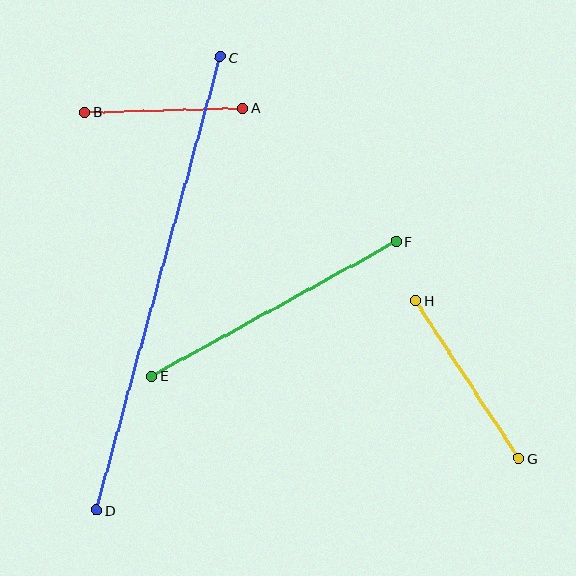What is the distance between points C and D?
The distance is approximately 470 pixels.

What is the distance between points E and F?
The distance is approximately 279 pixels.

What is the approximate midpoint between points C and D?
The midpoint is at approximately (158, 284) pixels.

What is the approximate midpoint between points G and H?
The midpoint is at approximately (467, 380) pixels.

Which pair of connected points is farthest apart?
Points C and D are farthest apart.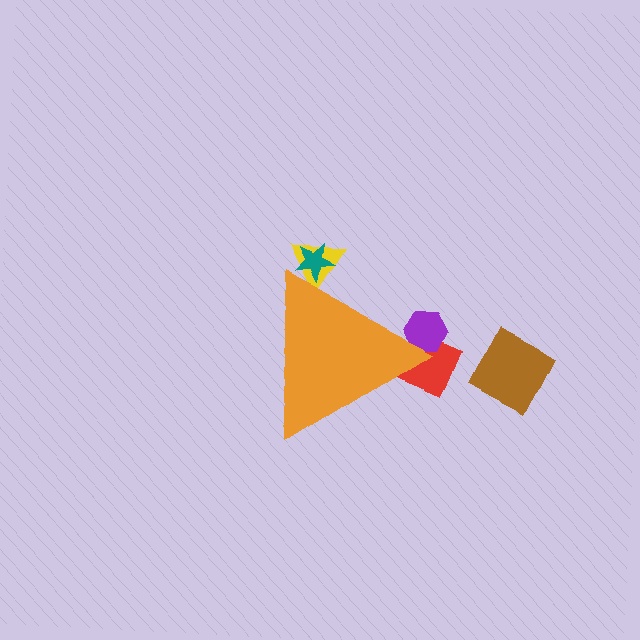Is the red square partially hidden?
Yes, the red square is partially hidden behind the orange triangle.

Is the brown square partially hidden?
No, the brown square is fully visible.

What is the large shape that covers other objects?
An orange triangle.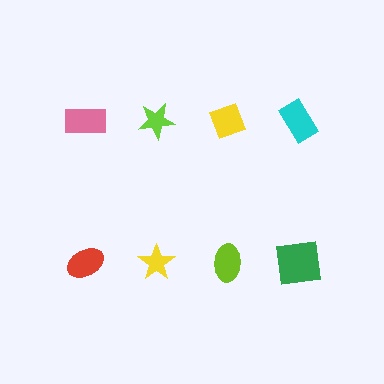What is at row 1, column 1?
A pink rectangle.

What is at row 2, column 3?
A lime ellipse.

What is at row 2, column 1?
A red ellipse.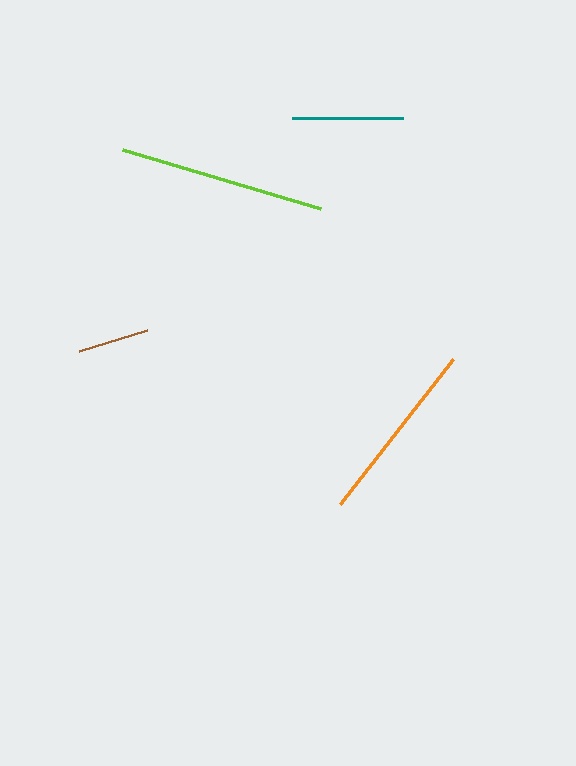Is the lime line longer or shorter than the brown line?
The lime line is longer than the brown line.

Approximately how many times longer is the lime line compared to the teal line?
The lime line is approximately 1.9 times the length of the teal line.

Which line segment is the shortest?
The brown line is the shortest at approximately 71 pixels.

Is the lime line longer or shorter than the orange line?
The lime line is longer than the orange line.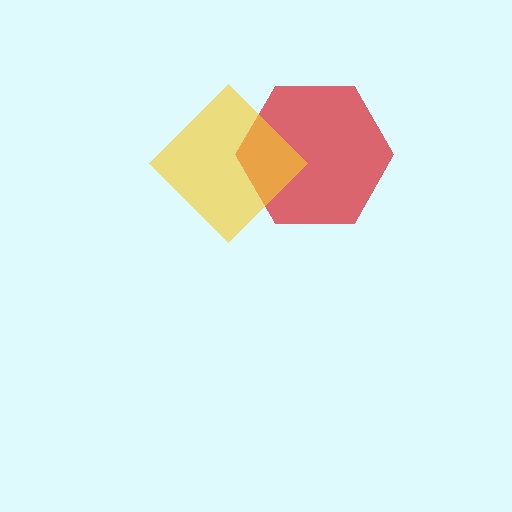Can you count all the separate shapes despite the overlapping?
Yes, there are 2 separate shapes.